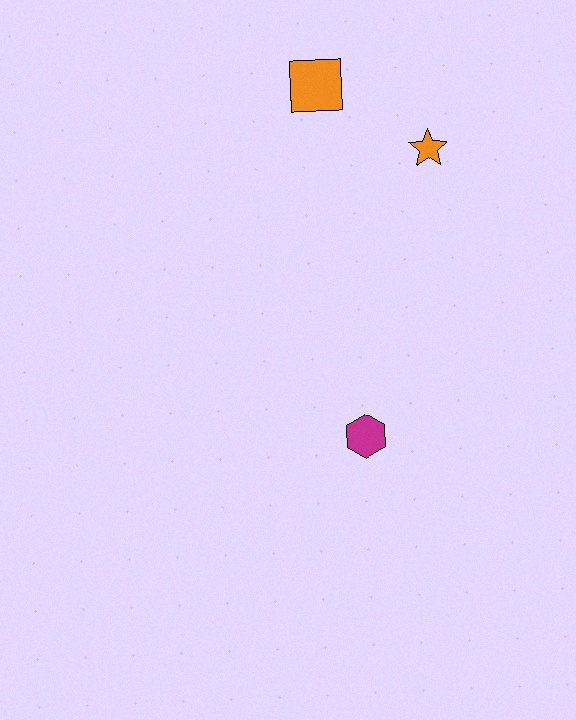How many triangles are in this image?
There are no triangles.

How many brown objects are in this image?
There are no brown objects.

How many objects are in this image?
There are 3 objects.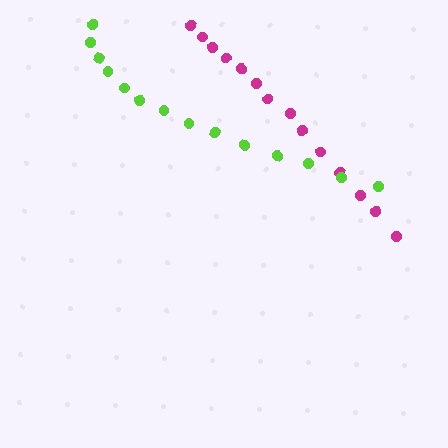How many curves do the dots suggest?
There are 2 distinct paths.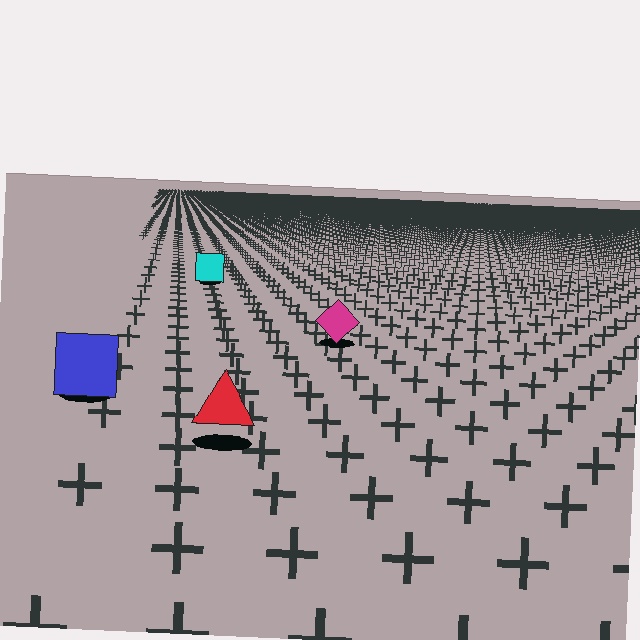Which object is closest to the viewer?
The red triangle is closest. The texture marks near it are larger and more spread out.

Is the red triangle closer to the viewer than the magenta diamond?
Yes. The red triangle is closer — you can tell from the texture gradient: the ground texture is coarser near it.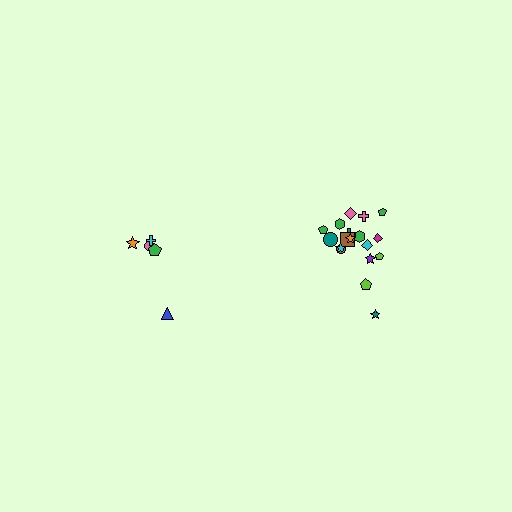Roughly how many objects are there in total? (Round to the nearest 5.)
Roughly 25 objects in total.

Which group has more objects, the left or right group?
The right group.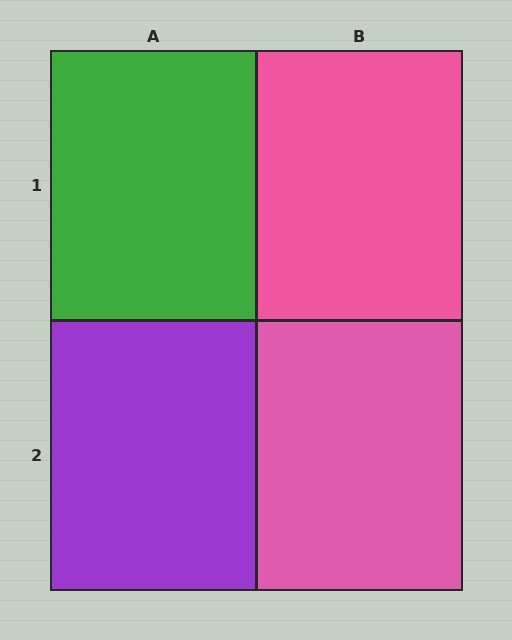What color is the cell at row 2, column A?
Purple.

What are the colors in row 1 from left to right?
Green, pink.